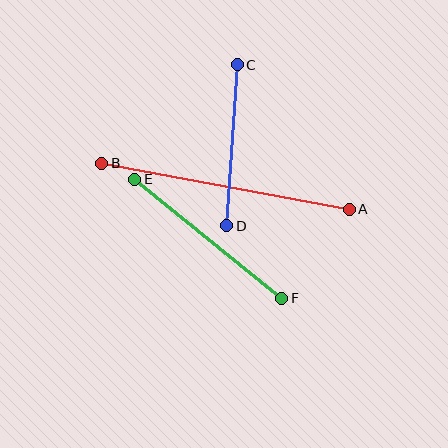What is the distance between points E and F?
The distance is approximately 189 pixels.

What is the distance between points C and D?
The distance is approximately 161 pixels.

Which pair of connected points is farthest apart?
Points A and B are farthest apart.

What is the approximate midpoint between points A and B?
The midpoint is at approximately (225, 186) pixels.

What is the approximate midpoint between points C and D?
The midpoint is at approximately (232, 145) pixels.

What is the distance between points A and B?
The distance is approximately 252 pixels.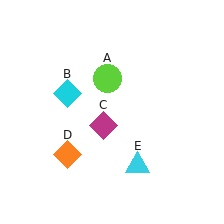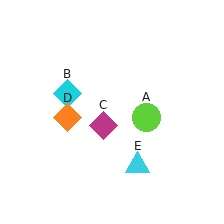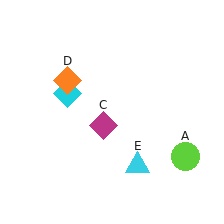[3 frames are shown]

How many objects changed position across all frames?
2 objects changed position: lime circle (object A), orange diamond (object D).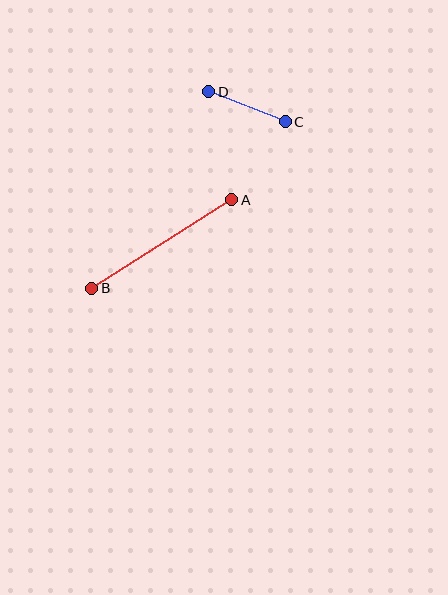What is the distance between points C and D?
The distance is approximately 82 pixels.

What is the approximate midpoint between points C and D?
The midpoint is at approximately (247, 107) pixels.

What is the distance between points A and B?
The distance is approximately 166 pixels.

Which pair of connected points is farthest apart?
Points A and B are farthest apart.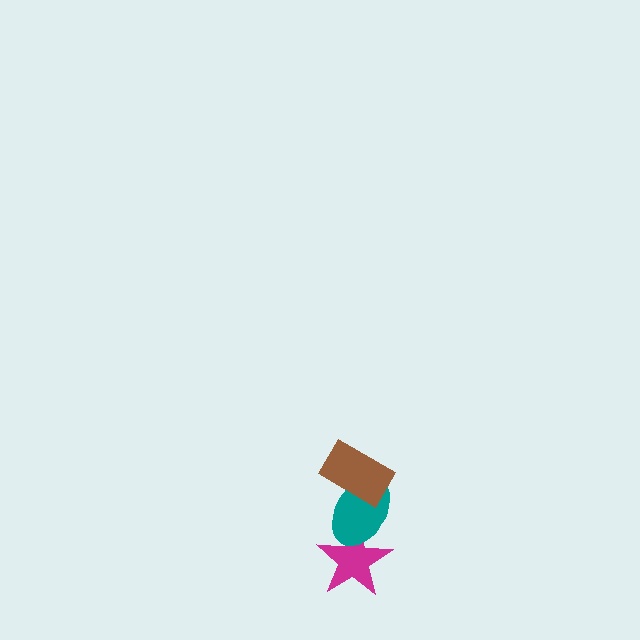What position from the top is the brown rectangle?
The brown rectangle is 1st from the top.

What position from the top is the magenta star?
The magenta star is 3rd from the top.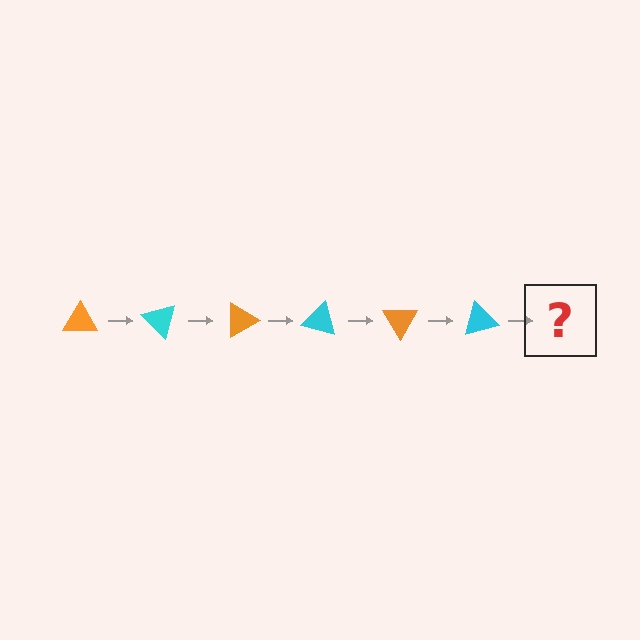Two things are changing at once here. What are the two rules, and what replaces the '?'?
The two rules are that it rotates 45 degrees each step and the color cycles through orange and cyan. The '?' should be an orange triangle, rotated 270 degrees from the start.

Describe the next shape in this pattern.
It should be an orange triangle, rotated 270 degrees from the start.